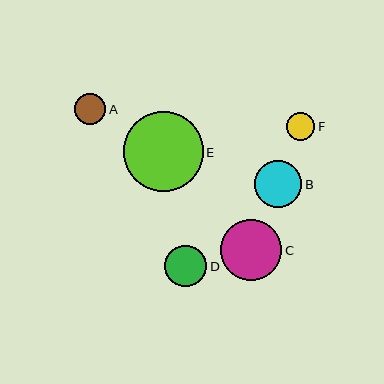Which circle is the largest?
Circle E is the largest with a size of approximately 80 pixels.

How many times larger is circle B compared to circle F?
Circle B is approximately 1.7 times the size of circle F.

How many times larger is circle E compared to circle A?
Circle E is approximately 2.6 times the size of circle A.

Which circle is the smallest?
Circle F is the smallest with a size of approximately 28 pixels.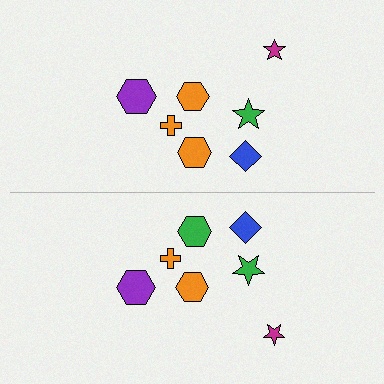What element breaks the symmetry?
The green hexagon on the bottom side breaks the symmetry — its mirror counterpart is orange.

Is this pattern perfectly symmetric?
No, the pattern is not perfectly symmetric. The green hexagon on the bottom side breaks the symmetry — its mirror counterpart is orange.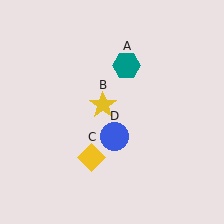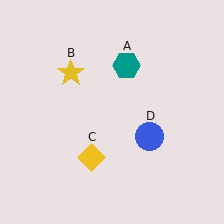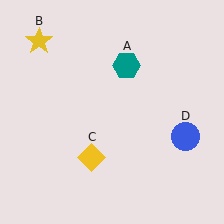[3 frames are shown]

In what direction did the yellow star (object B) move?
The yellow star (object B) moved up and to the left.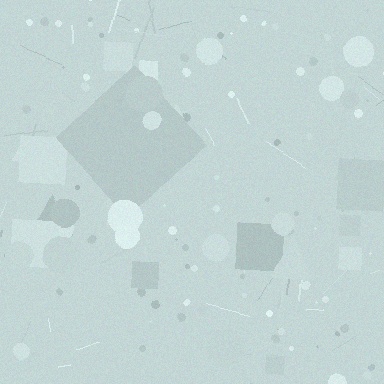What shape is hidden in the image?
A diamond is hidden in the image.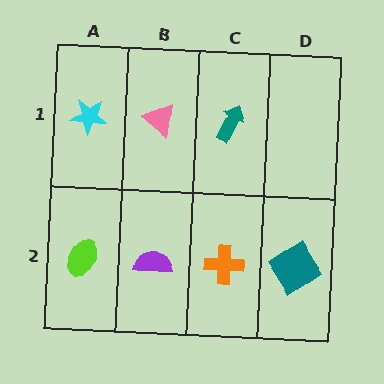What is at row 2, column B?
A purple semicircle.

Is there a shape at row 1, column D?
No, that cell is empty.